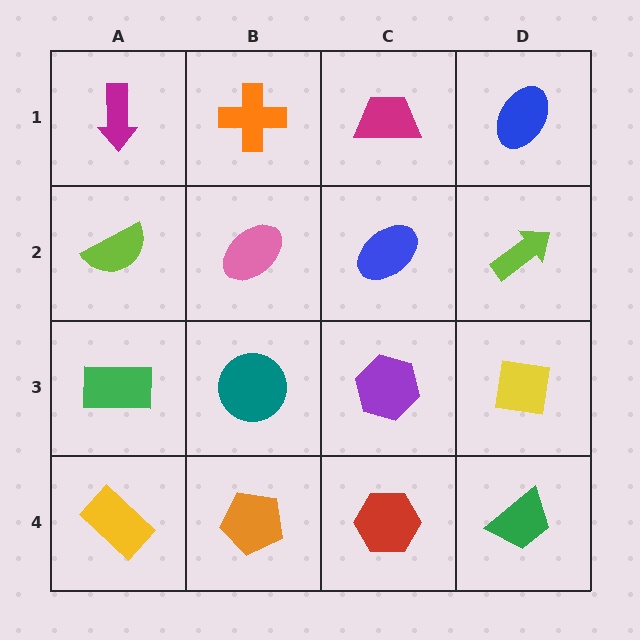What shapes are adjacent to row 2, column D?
A blue ellipse (row 1, column D), a yellow square (row 3, column D), a blue ellipse (row 2, column C).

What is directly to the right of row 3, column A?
A teal circle.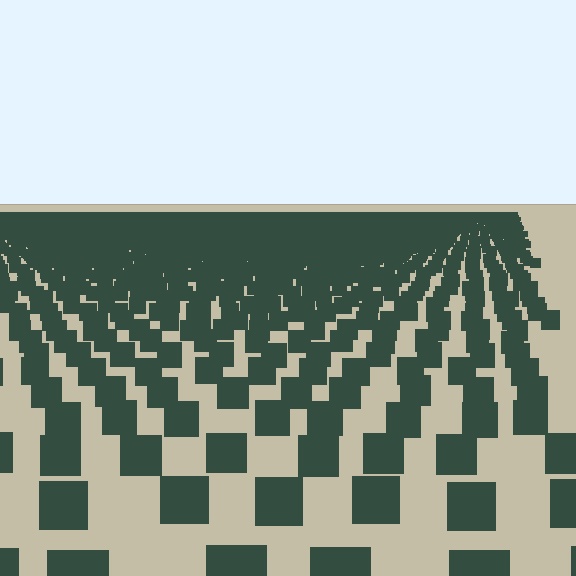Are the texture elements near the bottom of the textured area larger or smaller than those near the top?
Larger. Near the bottom, elements are closer to the viewer and appear at a bigger on-screen size.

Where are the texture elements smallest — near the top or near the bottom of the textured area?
Near the top.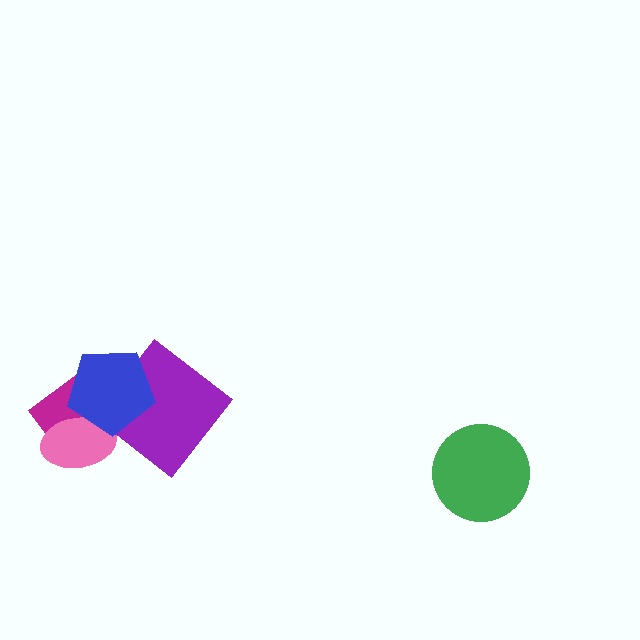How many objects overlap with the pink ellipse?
2 objects overlap with the pink ellipse.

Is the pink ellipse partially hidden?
Yes, it is partially covered by another shape.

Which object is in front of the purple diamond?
The blue pentagon is in front of the purple diamond.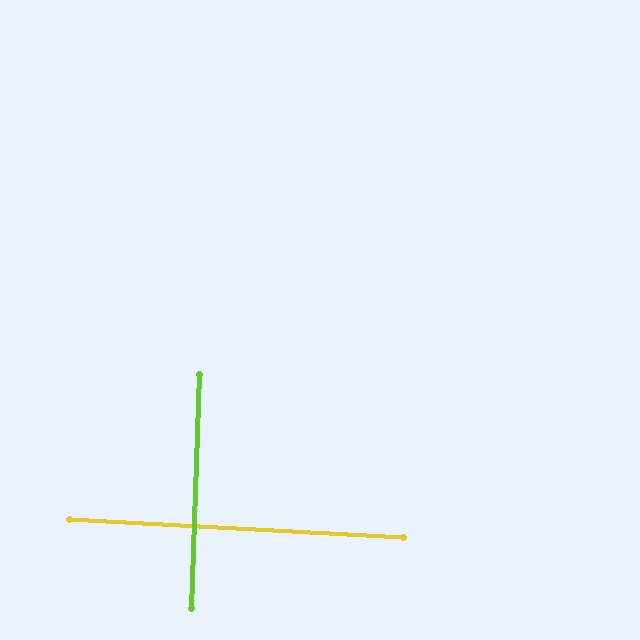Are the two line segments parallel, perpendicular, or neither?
Perpendicular — they meet at approximately 89°.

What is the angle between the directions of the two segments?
Approximately 89 degrees.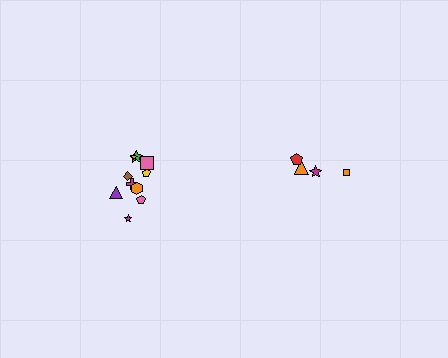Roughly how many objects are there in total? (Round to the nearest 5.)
Roughly 15 objects in total.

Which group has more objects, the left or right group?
The left group.